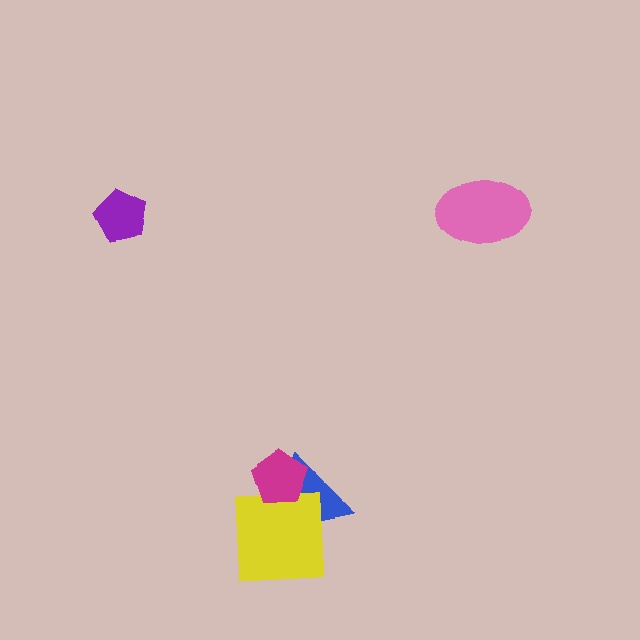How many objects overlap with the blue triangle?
2 objects overlap with the blue triangle.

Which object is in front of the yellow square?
The magenta pentagon is in front of the yellow square.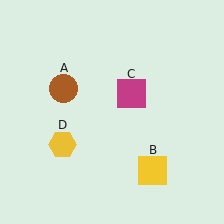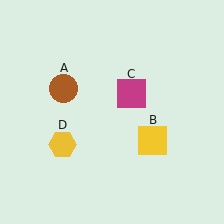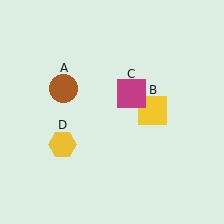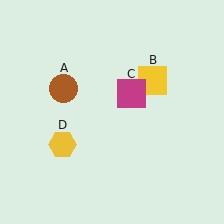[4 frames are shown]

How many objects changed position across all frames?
1 object changed position: yellow square (object B).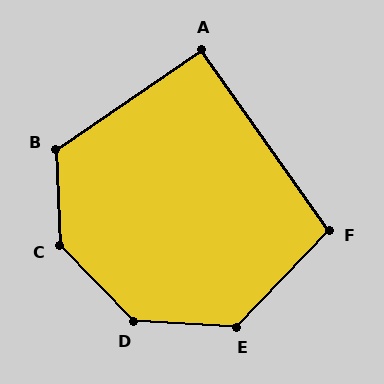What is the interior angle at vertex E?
Approximately 131 degrees (obtuse).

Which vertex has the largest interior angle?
C, at approximately 139 degrees.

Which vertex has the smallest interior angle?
A, at approximately 91 degrees.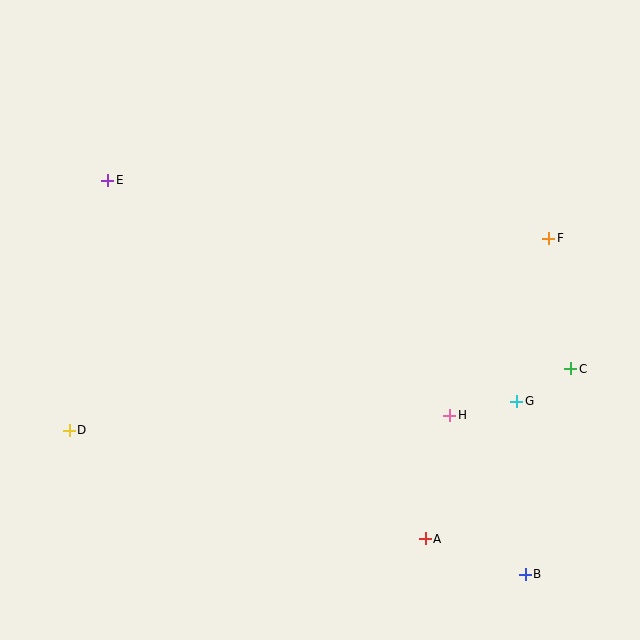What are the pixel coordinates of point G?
Point G is at (517, 401).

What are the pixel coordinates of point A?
Point A is at (425, 539).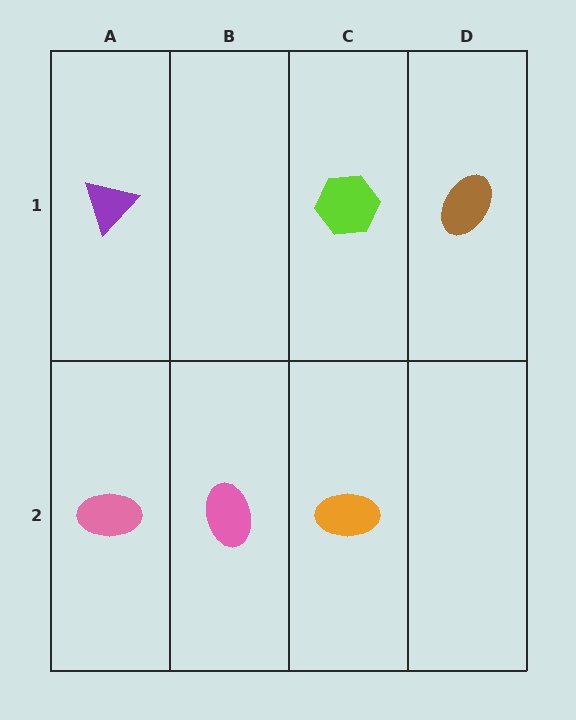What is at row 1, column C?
A lime hexagon.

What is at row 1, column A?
A purple triangle.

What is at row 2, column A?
A pink ellipse.